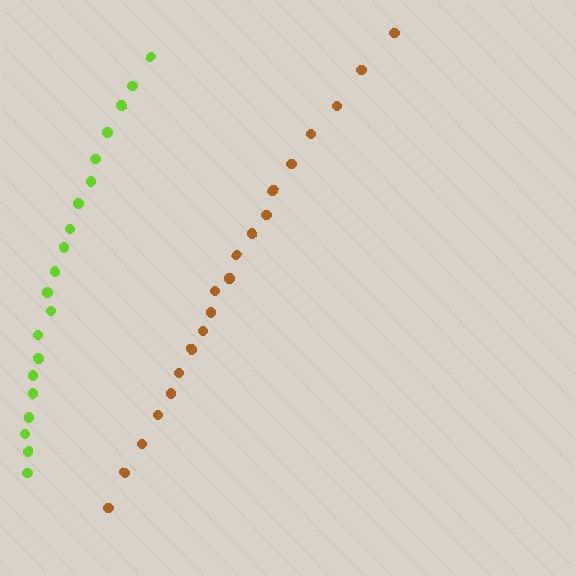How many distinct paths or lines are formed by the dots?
There are 2 distinct paths.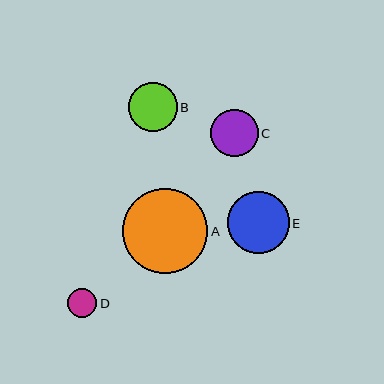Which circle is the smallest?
Circle D is the smallest with a size of approximately 30 pixels.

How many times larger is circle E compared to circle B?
Circle E is approximately 1.3 times the size of circle B.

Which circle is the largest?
Circle A is the largest with a size of approximately 85 pixels.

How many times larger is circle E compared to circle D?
Circle E is approximately 2.1 times the size of circle D.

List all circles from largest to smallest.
From largest to smallest: A, E, B, C, D.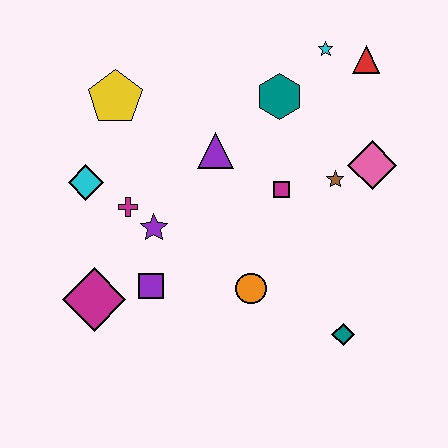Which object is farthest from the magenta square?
The magenta diamond is farthest from the magenta square.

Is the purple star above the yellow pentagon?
No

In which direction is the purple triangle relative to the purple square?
The purple triangle is above the purple square.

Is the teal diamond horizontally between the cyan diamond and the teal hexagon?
No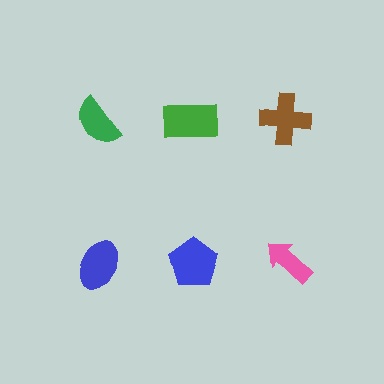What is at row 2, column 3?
A pink arrow.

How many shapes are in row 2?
3 shapes.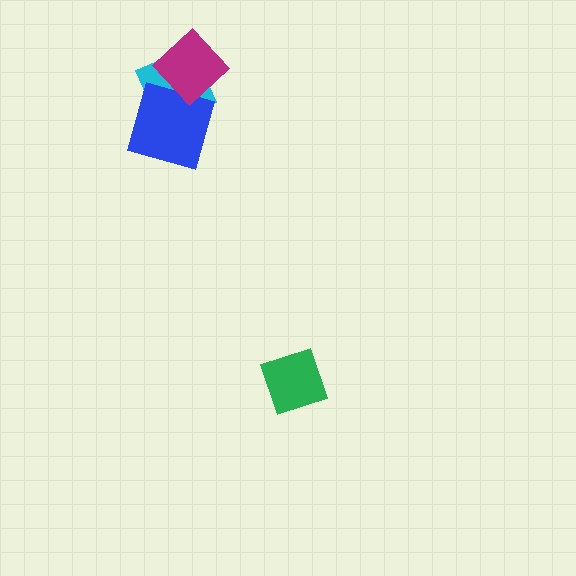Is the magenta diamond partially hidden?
No, no other shape covers it.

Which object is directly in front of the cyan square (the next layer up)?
The blue square is directly in front of the cyan square.